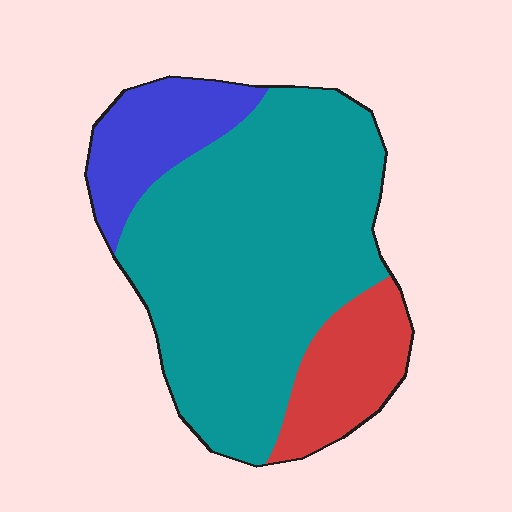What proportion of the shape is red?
Red covers about 15% of the shape.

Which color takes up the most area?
Teal, at roughly 70%.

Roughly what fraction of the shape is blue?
Blue covers 16% of the shape.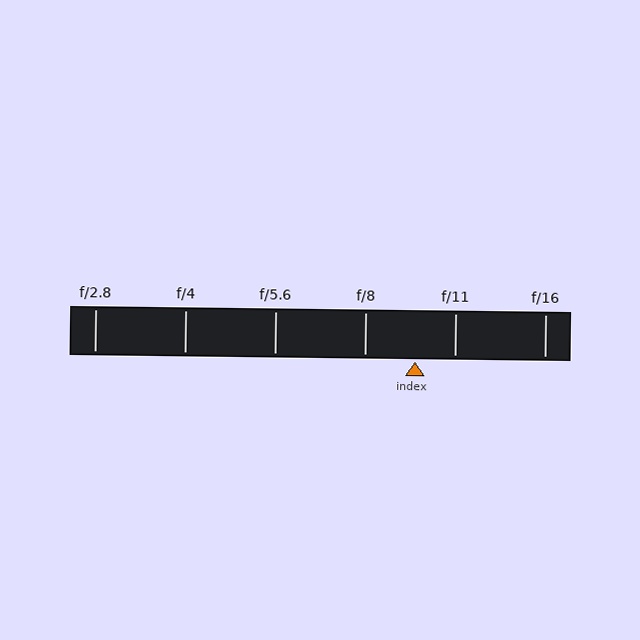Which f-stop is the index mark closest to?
The index mark is closest to f/11.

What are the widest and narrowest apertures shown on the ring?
The widest aperture shown is f/2.8 and the narrowest is f/16.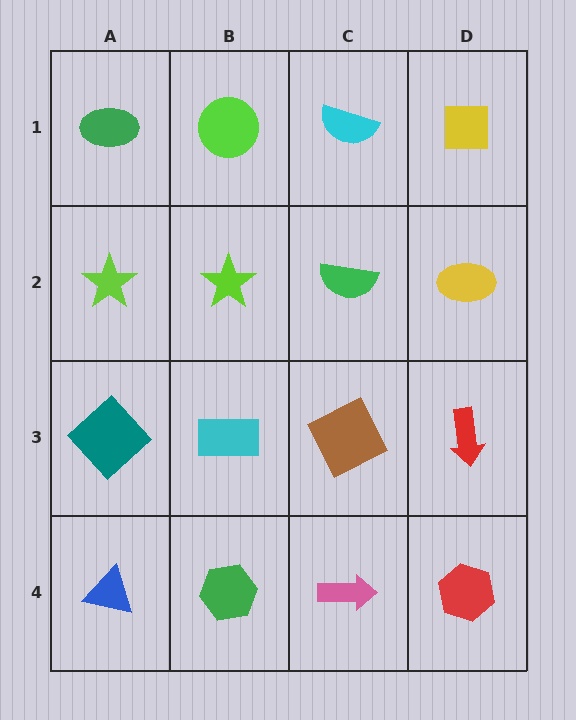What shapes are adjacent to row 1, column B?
A lime star (row 2, column B), a green ellipse (row 1, column A), a cyan semicircle (row 1, column C).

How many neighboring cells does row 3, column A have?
3.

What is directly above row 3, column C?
A green semicircle.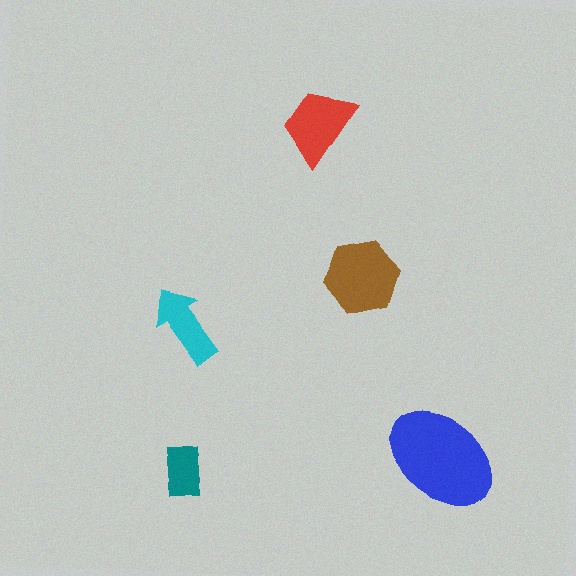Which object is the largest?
The blue ellipse.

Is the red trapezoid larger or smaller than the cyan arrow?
Larger.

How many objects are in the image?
There are 5 objects in the image.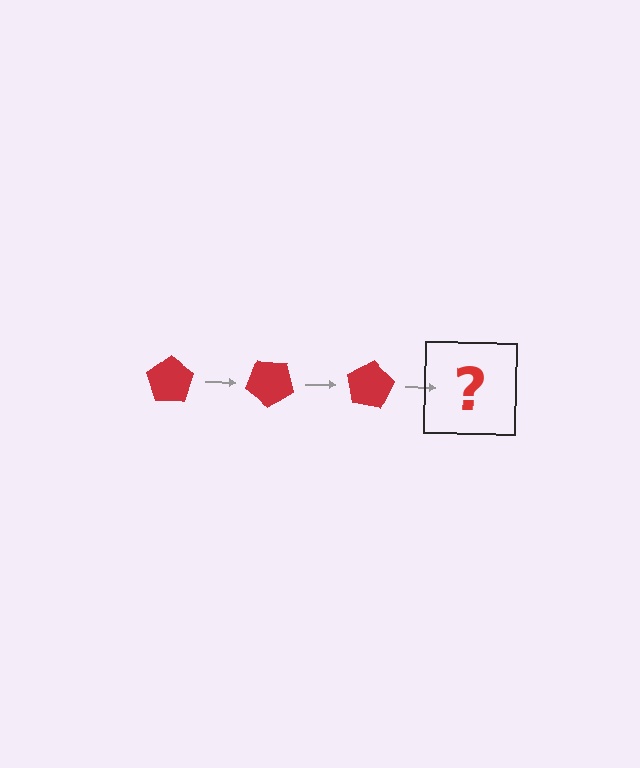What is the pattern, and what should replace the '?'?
The pattern is that the pentagon rotates 40 degrees each step. The '?' should be a red pentagon rotated 120 degrees.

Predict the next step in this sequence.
The next step is a red pentagon rotated 120 degrees.